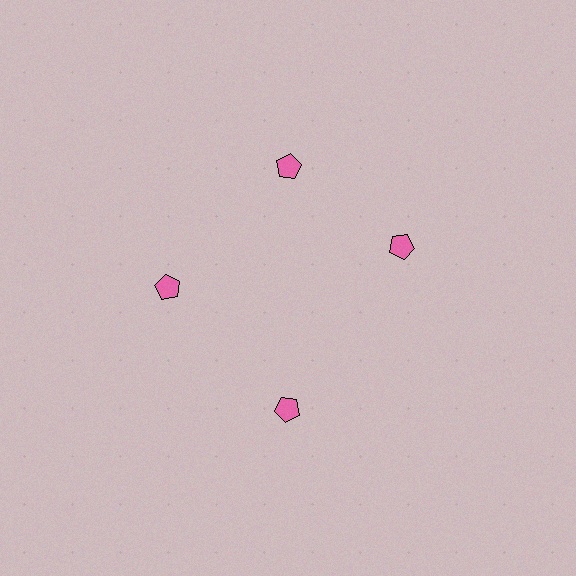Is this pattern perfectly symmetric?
No. The 4 pink pentagons are arranged in a ring, but one element near the 3 o'clock position is rotated out of alignment along the ring, breaking the 4-fold rotational symmetry.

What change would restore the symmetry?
The symmetry would be restored by rotating it back into even spacing with its neighbors so that all 4 pentagons sit at equal angles and equal distance from the center.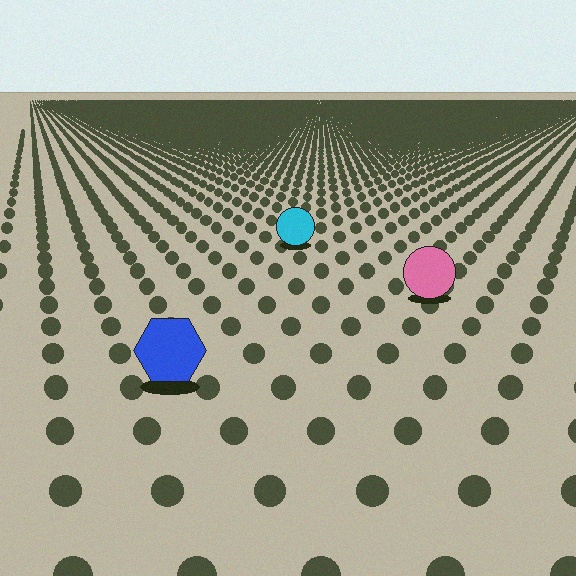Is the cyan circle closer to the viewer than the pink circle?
No. The pink circle is closer — you can tell from the texture gradient: the ground texture is coarser near it.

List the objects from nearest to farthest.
From nearest to farthest: the blue hexagon, the pink circle, the cyan circle.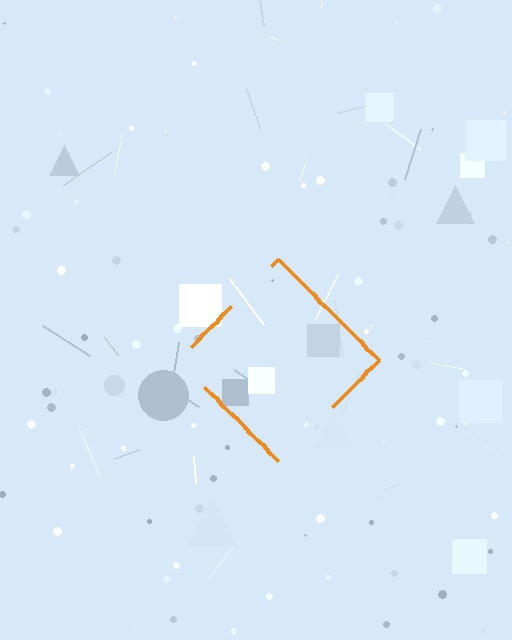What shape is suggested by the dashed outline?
The dashed outline suggests a diamond.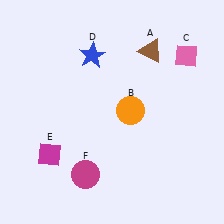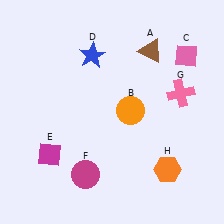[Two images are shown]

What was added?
A pink cross (G), an orange hexagon (H) were added in Image 2.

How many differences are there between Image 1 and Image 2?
There are 2 differences between the two images.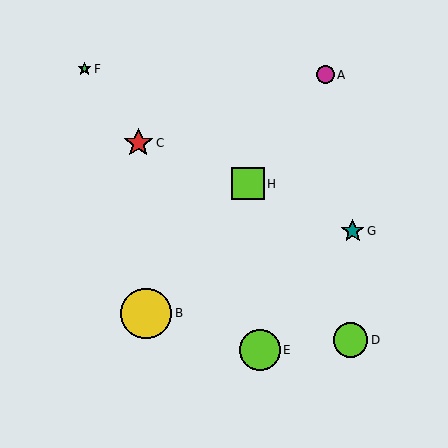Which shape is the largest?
The yellow circle (labeled B) is the largest.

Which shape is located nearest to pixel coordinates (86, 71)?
The green star (labeled F) at (84, 69) is nearest to that location.